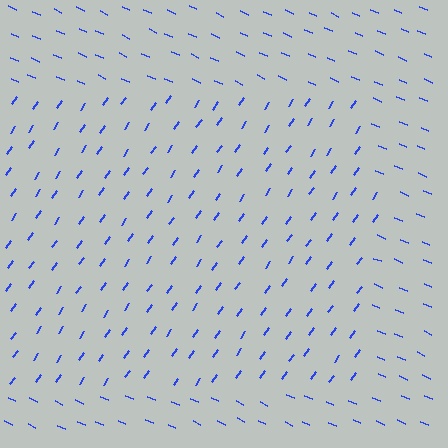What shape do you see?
I see a rectangle.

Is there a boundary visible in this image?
Yes, there is a texture boundary formed by a change in line orientation.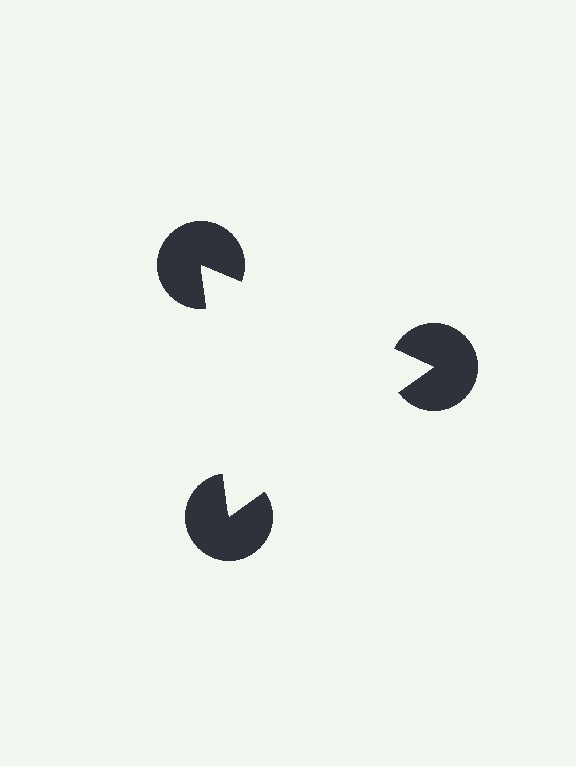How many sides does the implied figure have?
3 sides.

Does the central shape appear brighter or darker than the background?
It typically appears slightly brighter than the background, even though no actual brightness change is drawn.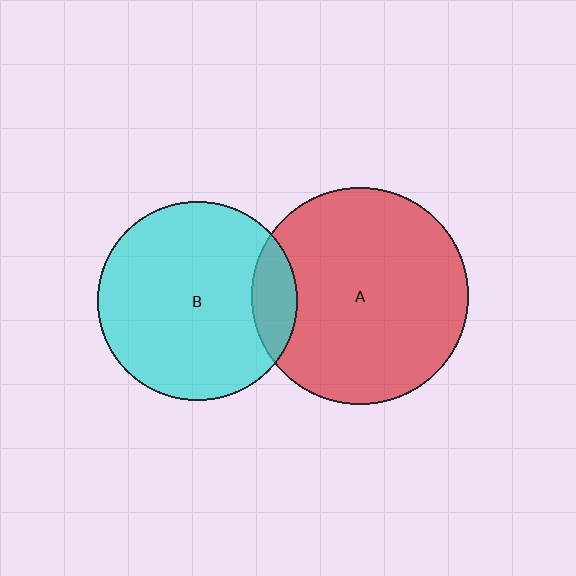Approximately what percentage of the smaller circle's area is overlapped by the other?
Approximately 15%.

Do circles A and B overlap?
Yes.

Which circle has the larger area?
Circle A (red).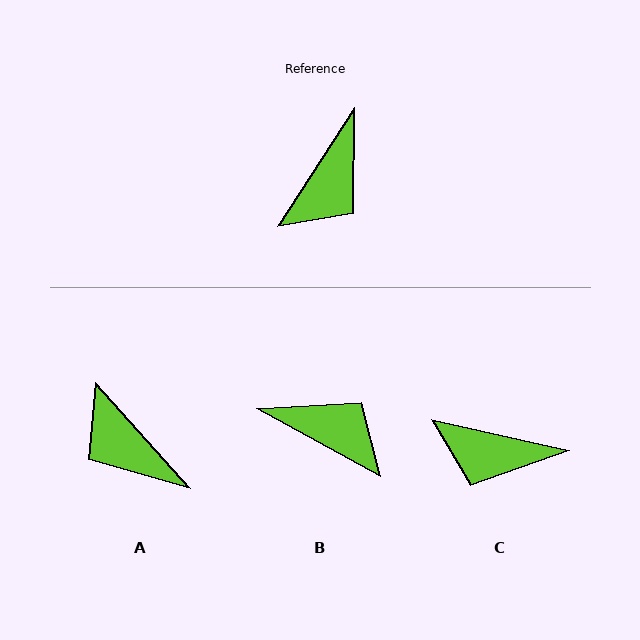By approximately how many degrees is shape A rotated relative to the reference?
Approximately 105 degrees clockwise.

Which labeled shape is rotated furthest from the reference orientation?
A, about 105 degrees away.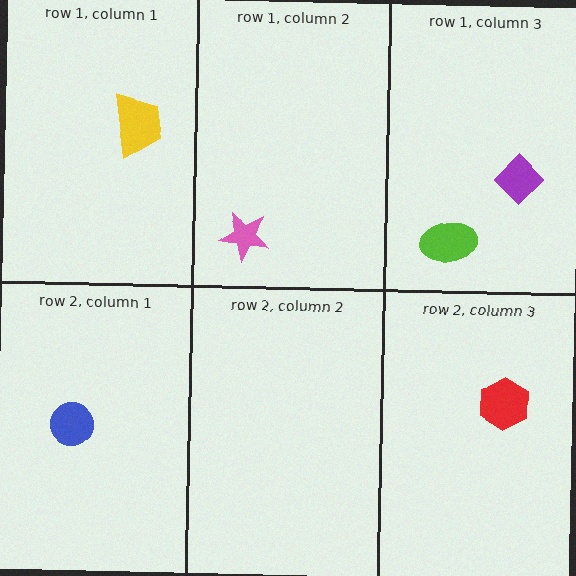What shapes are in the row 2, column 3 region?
The red hexagon.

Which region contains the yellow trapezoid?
The row 1, column 1 region.